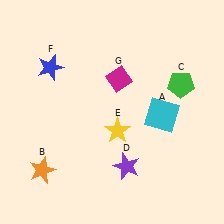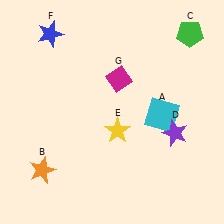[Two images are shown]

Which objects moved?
The objects that moved are: the green pentagon (C), the purple star (D), the blue star (F).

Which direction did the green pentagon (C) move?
The green pentagon (C) moved up.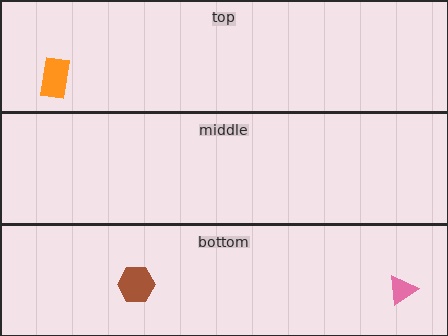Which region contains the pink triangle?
The bottom region.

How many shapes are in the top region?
1.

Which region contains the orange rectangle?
The top region.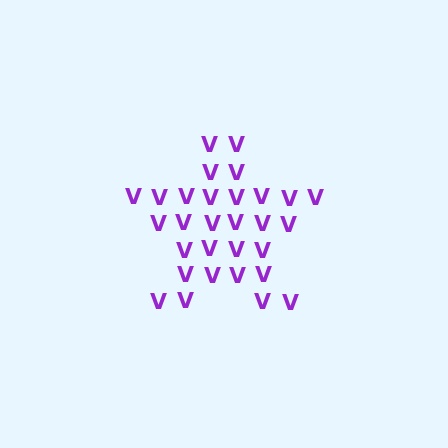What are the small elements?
The small elements are letter V's.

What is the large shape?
The large shape is a star.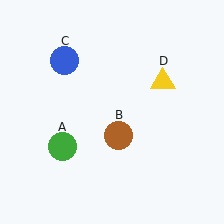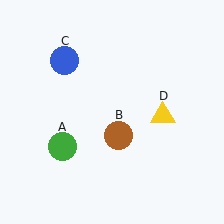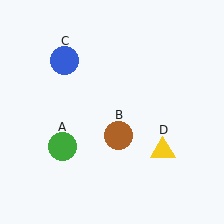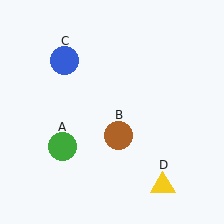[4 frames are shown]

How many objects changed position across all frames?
1 object changed position: yellow triangle (object D).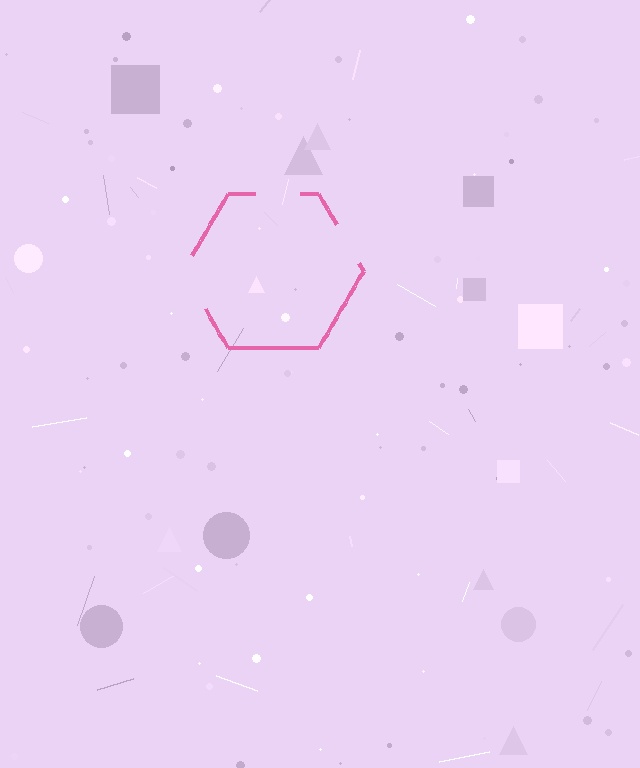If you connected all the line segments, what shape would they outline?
They would outline a hexagon.